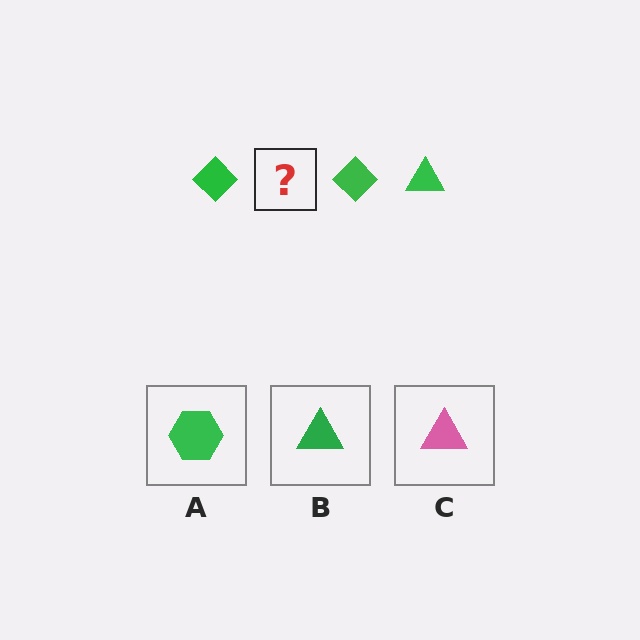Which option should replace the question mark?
Option B.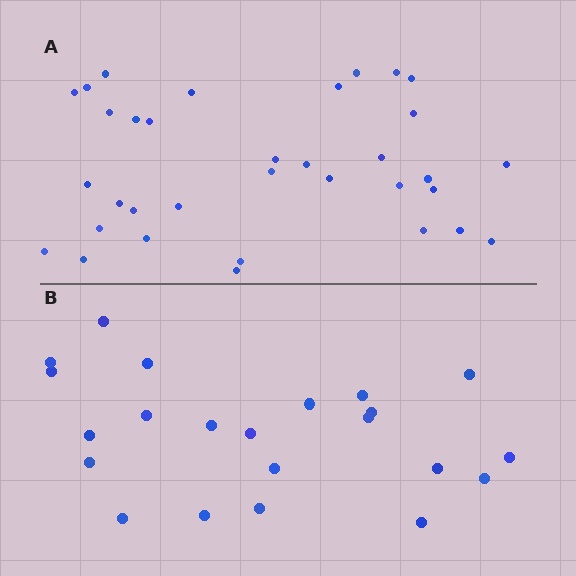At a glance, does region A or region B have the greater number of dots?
Region A (the top region) has more dots.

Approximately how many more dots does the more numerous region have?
Region A has roughly 12 or so more dots than region B.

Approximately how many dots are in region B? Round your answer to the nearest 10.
About 20 dots. (The exact count is 22, which rounds to 20.)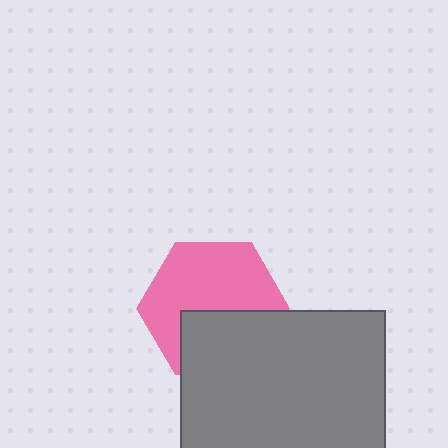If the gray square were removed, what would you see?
You would see the complete pink hexagon.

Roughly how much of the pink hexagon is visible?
About half of it is visible (roughly 61%).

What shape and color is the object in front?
The object in front is a gray square.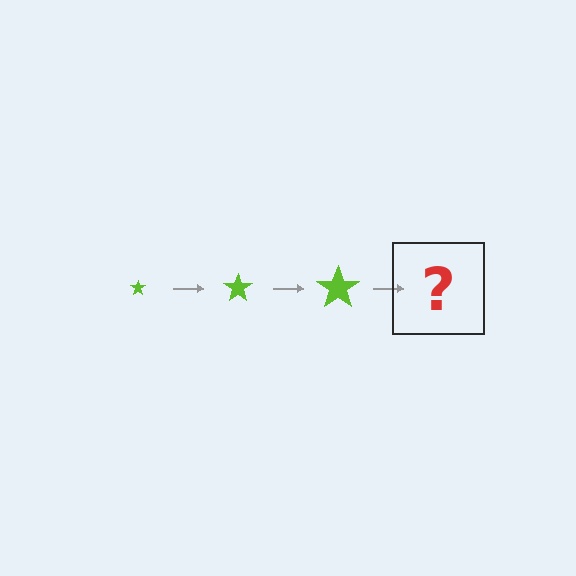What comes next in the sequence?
The next element should be a lime star, larger than the previous one.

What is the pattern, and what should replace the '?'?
The pattern is that the star gets progressively larger each step. The '?' should be a lime star, larger than the previous one.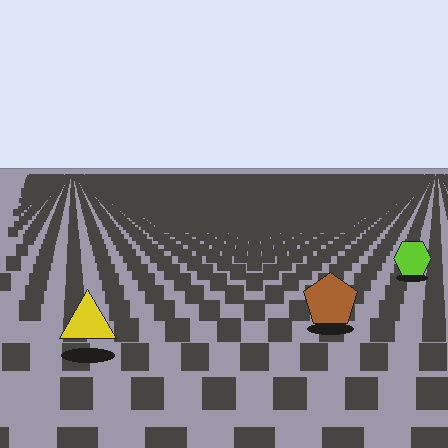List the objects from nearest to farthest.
From nearest to farthest: the yellow triangle, the brown pentagon, the lime hexagon.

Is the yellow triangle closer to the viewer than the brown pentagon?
Yes. The yellow triangle is closer — you can tell from the texture gradient: the ground texture is coarser near it.